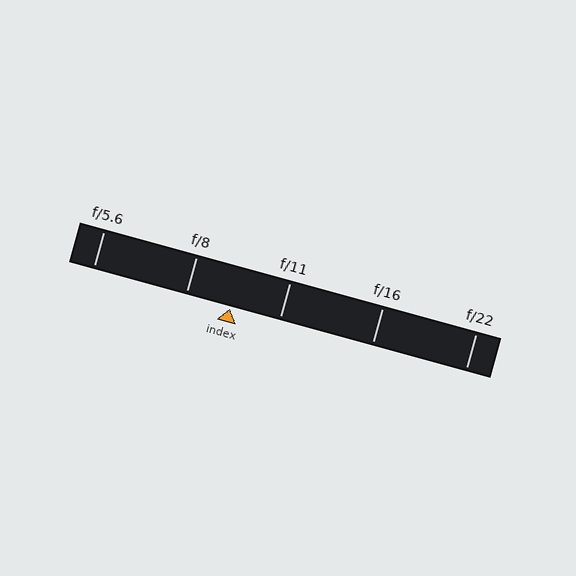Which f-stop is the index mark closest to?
The index mark is closest to f/8.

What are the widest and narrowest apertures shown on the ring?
The widest aperture shown is f/5.6 and the narrowest is f/22.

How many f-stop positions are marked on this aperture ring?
There are 5 f-stop positions marked.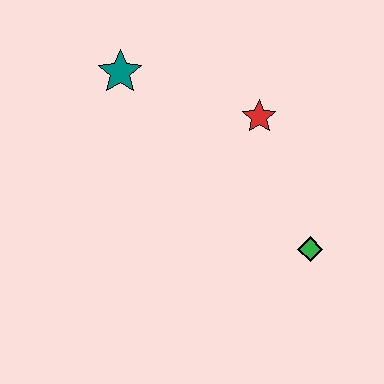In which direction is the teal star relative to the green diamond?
The teal star is to the left of the green diamond.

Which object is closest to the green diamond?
The red star is closest to the green diamond.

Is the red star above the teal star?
No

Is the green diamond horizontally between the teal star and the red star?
No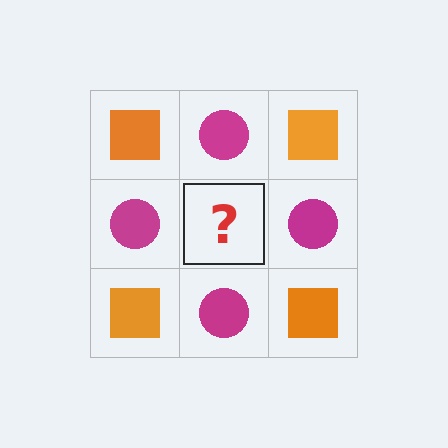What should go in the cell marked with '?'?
The missing cell should contain an orange square.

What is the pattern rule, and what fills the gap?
The rule is that it alternates orange square and magenta circle in a checkerboard pattern. The gap should be filled with an orange square.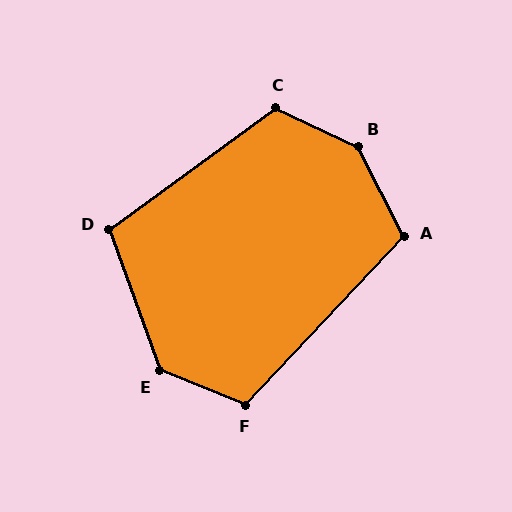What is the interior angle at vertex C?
Approximately 119 degrees (obtuse).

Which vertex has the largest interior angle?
B, at approximately 142 degrees.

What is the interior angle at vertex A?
Approximately 110 degrees (obtuse).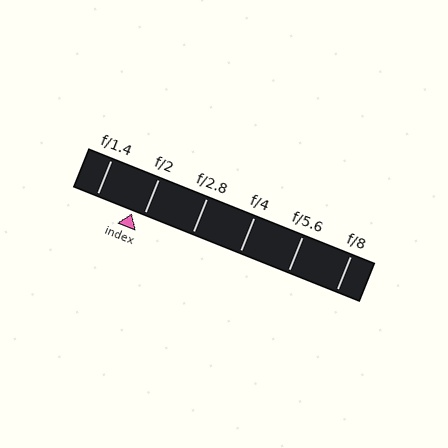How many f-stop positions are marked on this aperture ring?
There are 6 f-stop positions marked.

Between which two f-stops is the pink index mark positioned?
The index mark is between f/1.4 and f/2.